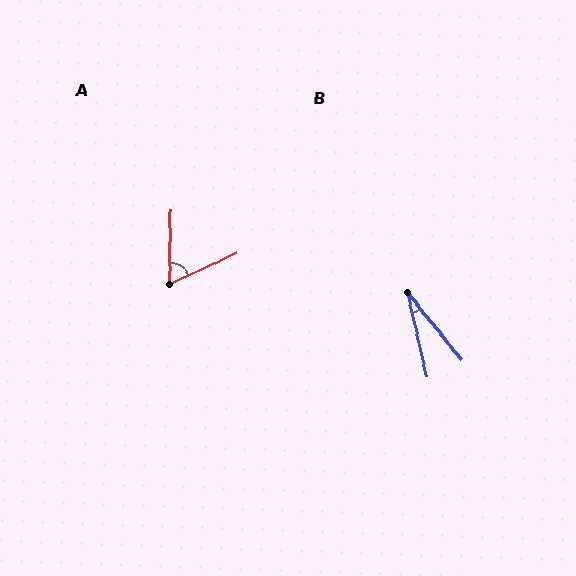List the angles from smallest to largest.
B (25°), A (64°).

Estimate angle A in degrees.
Approximately 64 degrees.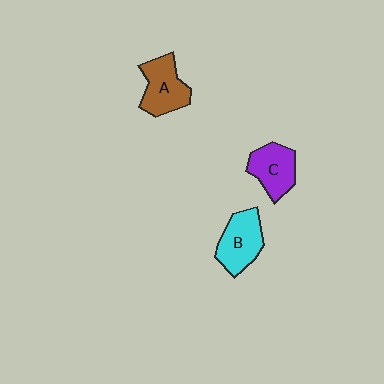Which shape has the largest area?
Shape B (cyan).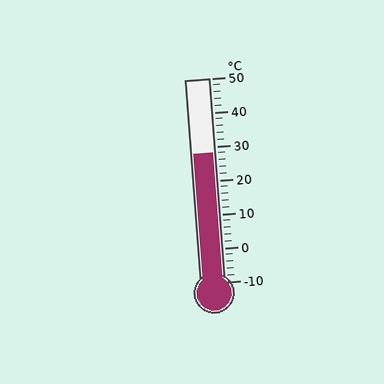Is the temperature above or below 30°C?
The temperature is below 30°C.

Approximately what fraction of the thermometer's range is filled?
The thermometer is filled to approximately 65% of its range.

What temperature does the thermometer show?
The thermometer shows approximately 28°C.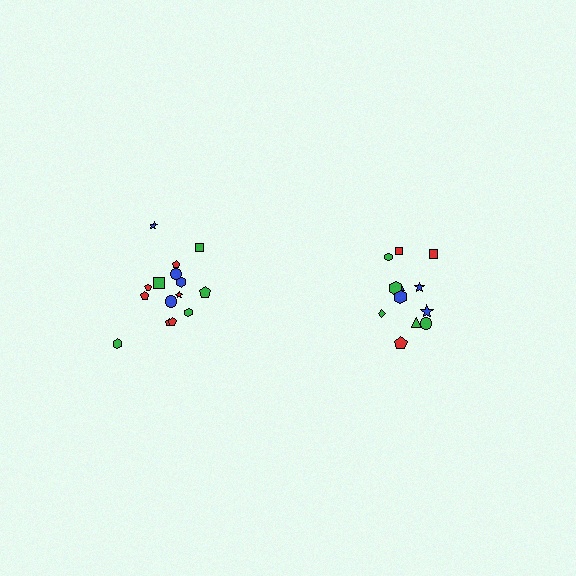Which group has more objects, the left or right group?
The left group.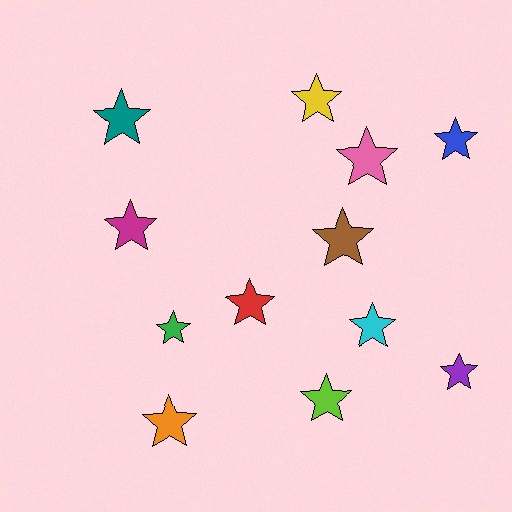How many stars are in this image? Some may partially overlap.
There are 12 stars.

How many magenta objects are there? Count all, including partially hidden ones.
There is 1 magenta object.